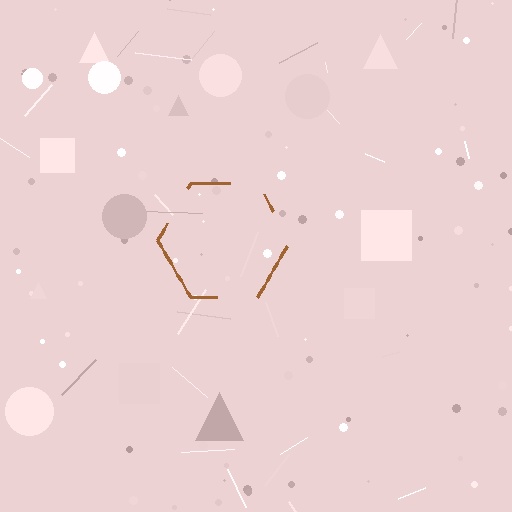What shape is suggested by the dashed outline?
The dashed outline suggests a hexagon.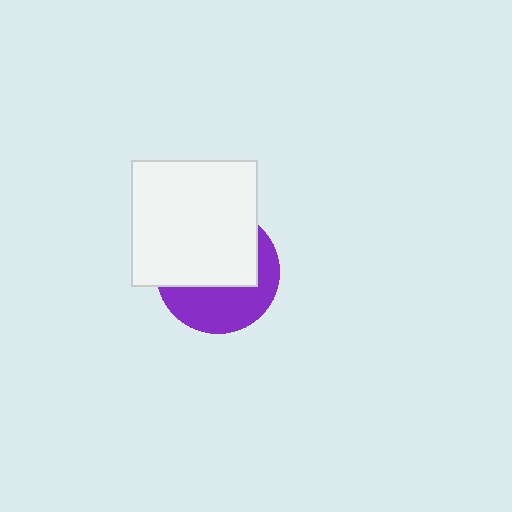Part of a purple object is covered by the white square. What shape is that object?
It is a circle.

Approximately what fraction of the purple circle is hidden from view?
Roughly 57% of the purple circle is hidden behind the white square.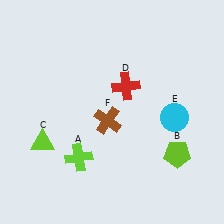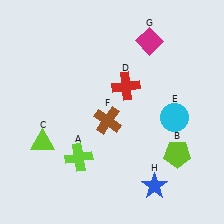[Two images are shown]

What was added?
A magenta diamond (G), a blue star (H) were added in Image 2.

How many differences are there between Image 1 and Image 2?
There are 2 differences between the two images.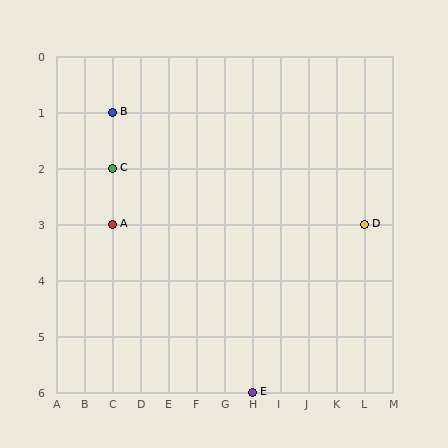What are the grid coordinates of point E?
Point E is at grid coordinates (H, 6).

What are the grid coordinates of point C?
Point C is at grid coordinates (C, 2).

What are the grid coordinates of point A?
Point A is at grid coordinates (C, 3).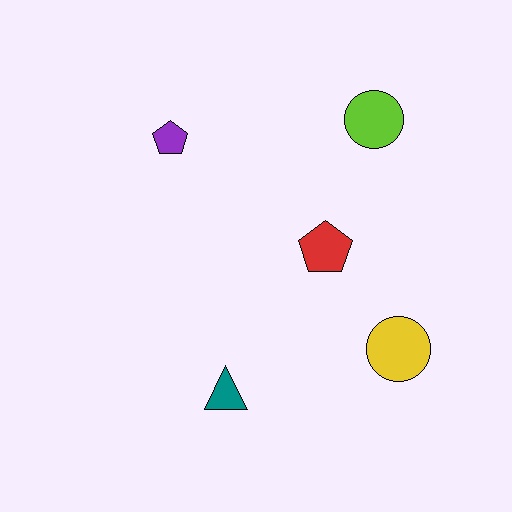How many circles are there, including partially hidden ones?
There are 2 circles.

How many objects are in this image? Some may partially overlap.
There are 5 objects.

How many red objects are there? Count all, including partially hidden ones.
There is 1 red object.